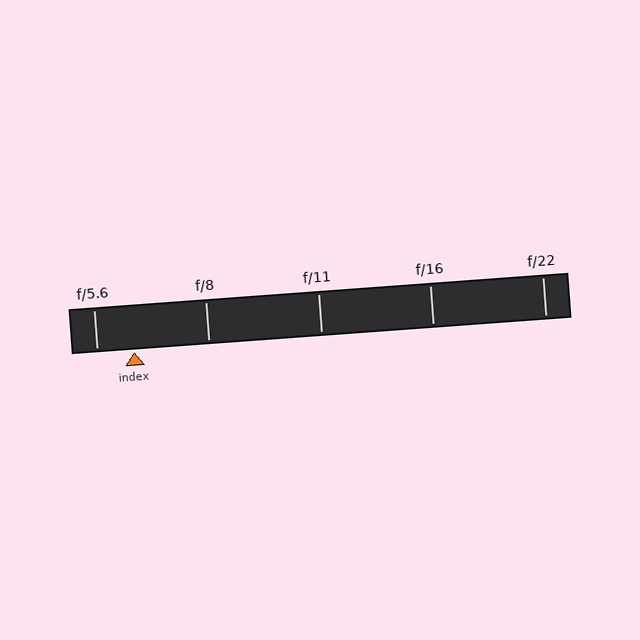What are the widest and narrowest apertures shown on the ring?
The widest aperture shown is f/5.6 and the narrowest is f/22.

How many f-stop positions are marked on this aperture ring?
There are 5 f-stop positions marked.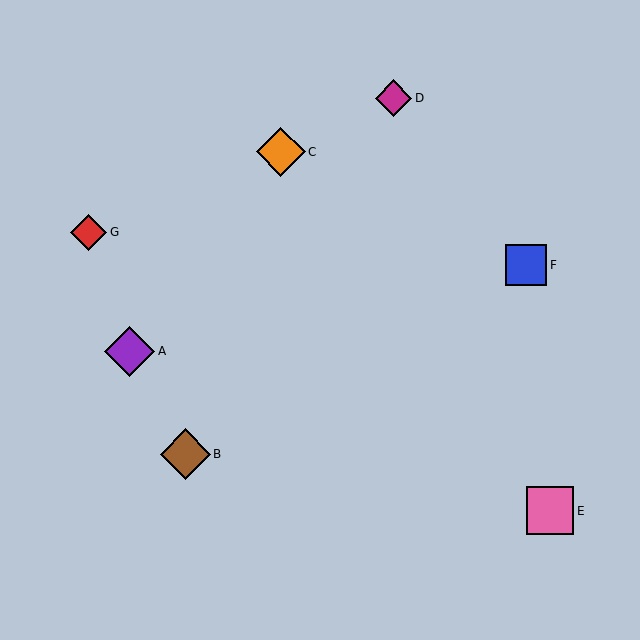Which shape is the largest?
The brown diamond (labeled B) is the largest.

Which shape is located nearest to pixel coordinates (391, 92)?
The magenta diamond (labeled D) at (394, 98) is nearest to that location.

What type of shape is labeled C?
Shape C is an orange diamond.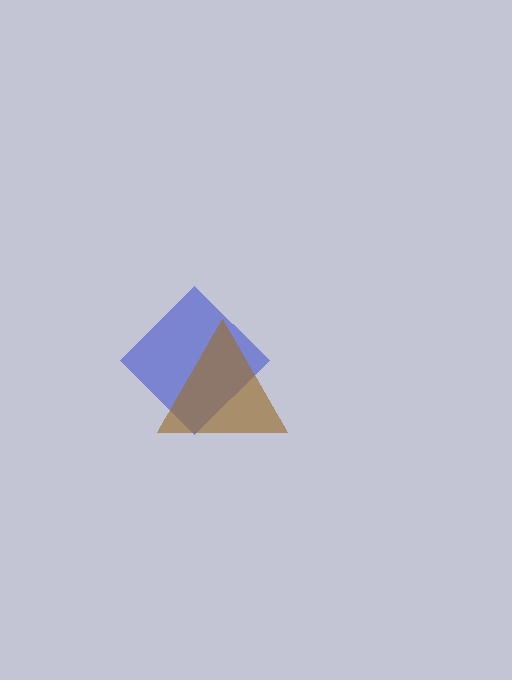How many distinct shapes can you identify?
There are 2 distinct shapes: a blue diamond, a brown triangle.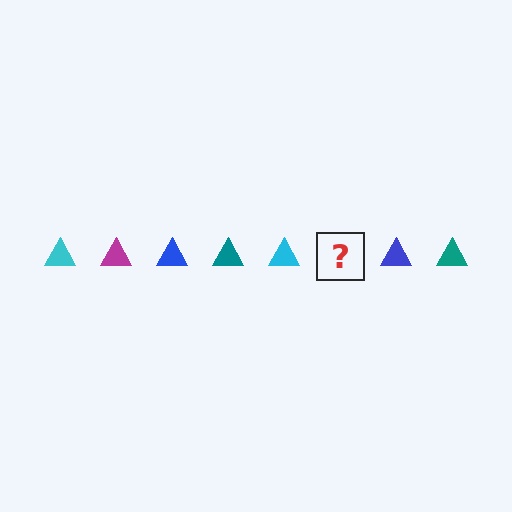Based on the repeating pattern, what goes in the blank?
The blank should be a magenta triangle.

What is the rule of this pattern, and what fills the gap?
The rule is that the pattern cycles through cyan, magenta, blue, teal triangles. The gap should be filled with a magenta triangle.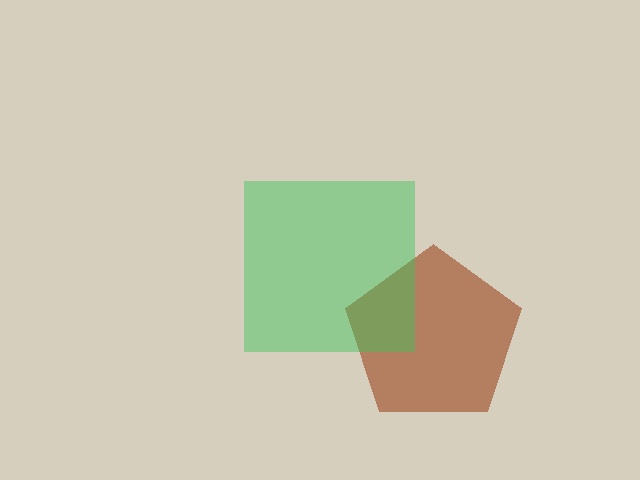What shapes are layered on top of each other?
The layered shapes are: a brown pentagon, a green square.